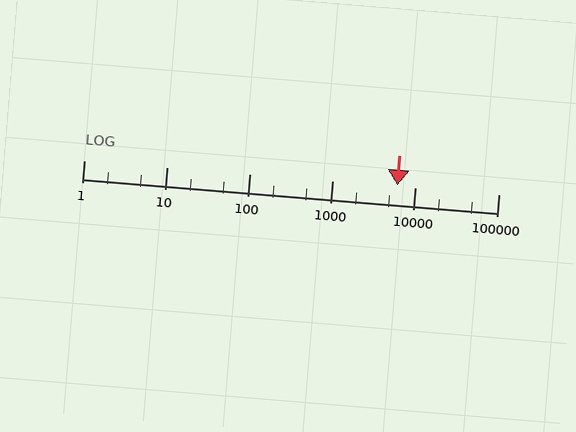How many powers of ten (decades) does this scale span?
The scale spans 5 decades, from 1 to 100000.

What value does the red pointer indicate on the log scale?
The pointer indicates approximately 6100.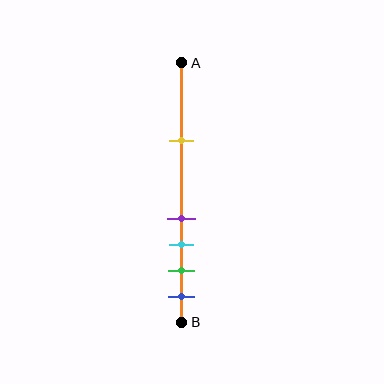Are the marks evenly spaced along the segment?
No, the marks are not evenly spaced.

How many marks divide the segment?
There are 5 marks dividing the segment.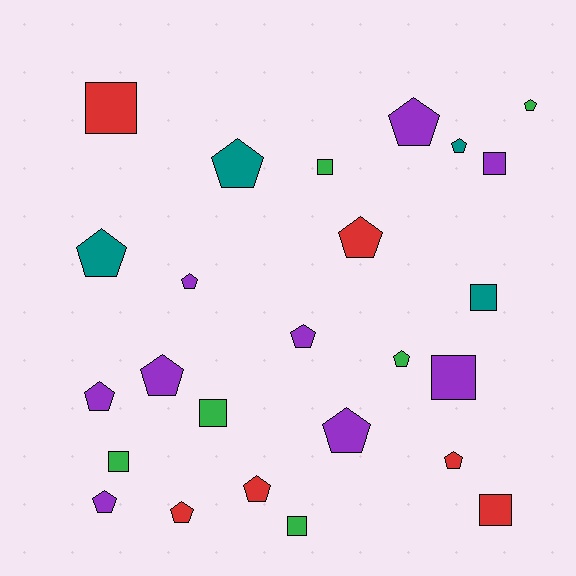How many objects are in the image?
There are 25 objects.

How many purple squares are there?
There are 2 purple squares.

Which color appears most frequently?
Purple, with 9 objects.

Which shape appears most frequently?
Pentagon, with 16 objects.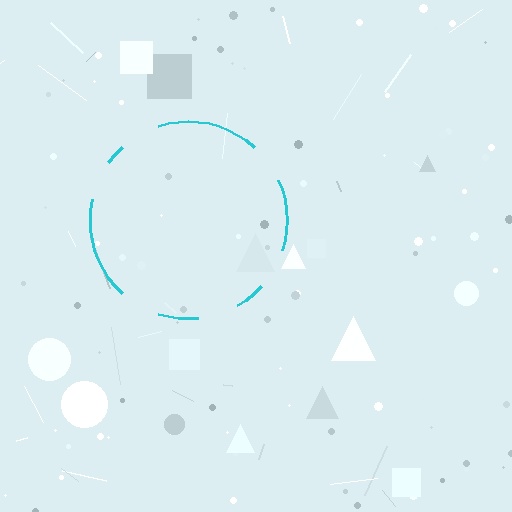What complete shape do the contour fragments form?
The contour fragments form a circle.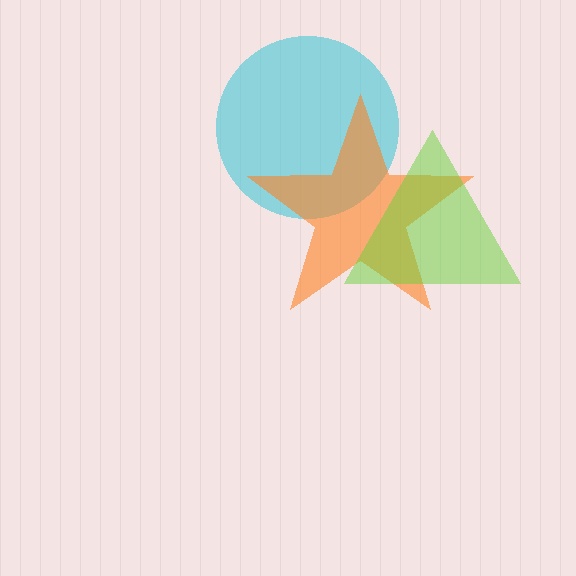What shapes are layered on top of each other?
The layered shapes are: a cyan circle, an orange star, a lime triangle.